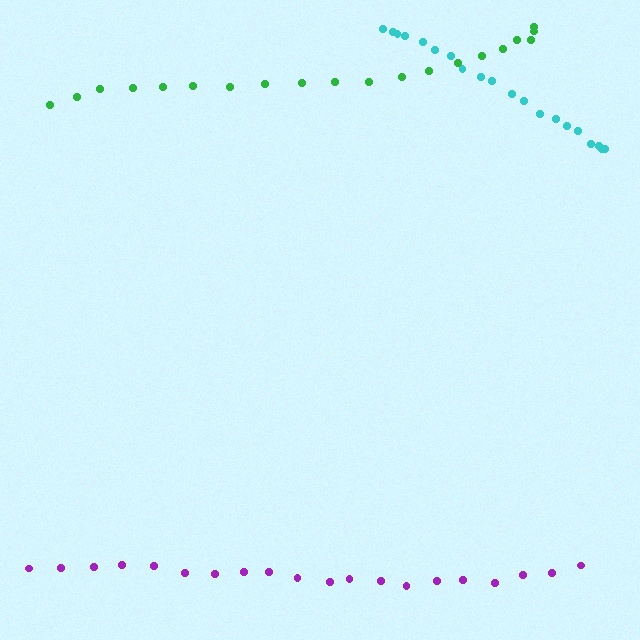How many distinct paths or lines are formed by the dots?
There are 3 distinct paths.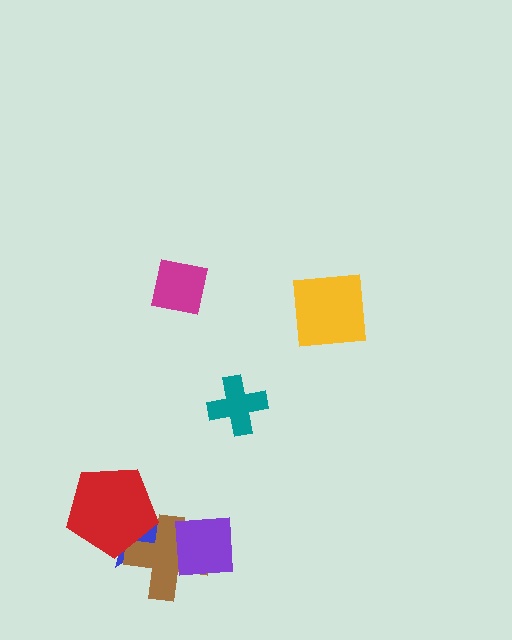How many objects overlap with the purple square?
1 object overlaps with the purple square.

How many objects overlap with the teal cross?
0 objects overlap with the teal cross.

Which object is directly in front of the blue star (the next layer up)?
The brown cross is directly in front of the blue star.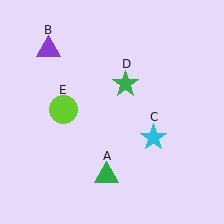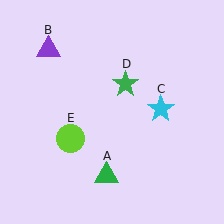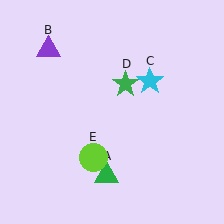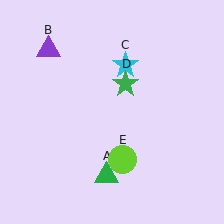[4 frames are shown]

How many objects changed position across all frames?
2 objects changed position: cyan star (object C), lime circle (object E).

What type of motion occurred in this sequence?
The cyan star (object C), lime circle (object E) rotated counterclockwise around the center of the scene.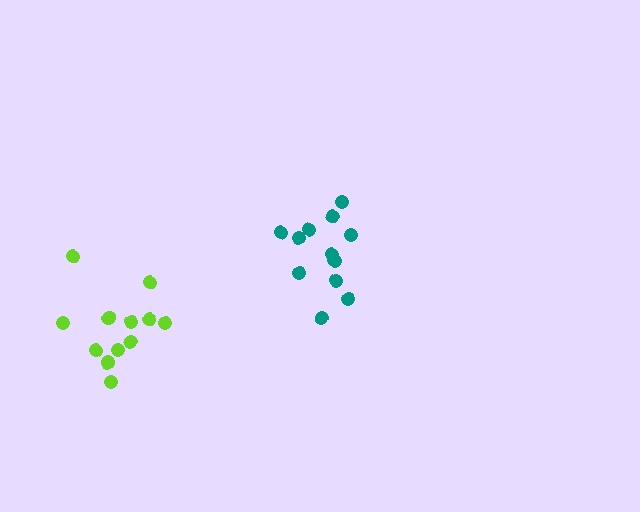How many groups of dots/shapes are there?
There are 2 groups.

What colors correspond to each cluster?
The clusters are colored: lime, teal.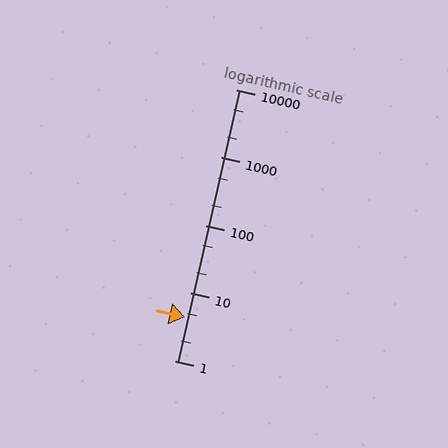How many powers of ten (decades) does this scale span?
The scale spans 4 decades, from 1 to 10000.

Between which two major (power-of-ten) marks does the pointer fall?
The pointer is between 1 and 10.